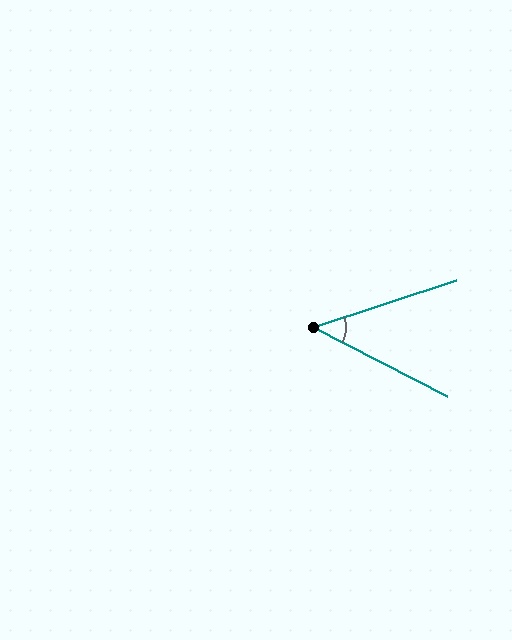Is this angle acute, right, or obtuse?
It is acute.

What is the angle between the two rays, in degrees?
Approximately 46 degrees.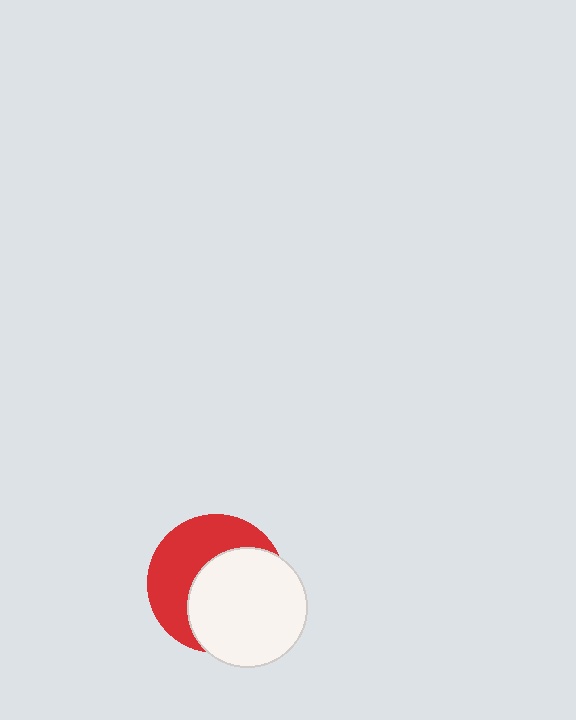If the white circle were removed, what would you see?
You would see the complete red circle.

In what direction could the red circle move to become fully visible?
The red circle could move toward the upper-left. That would shift it out from behind the white circle entirely.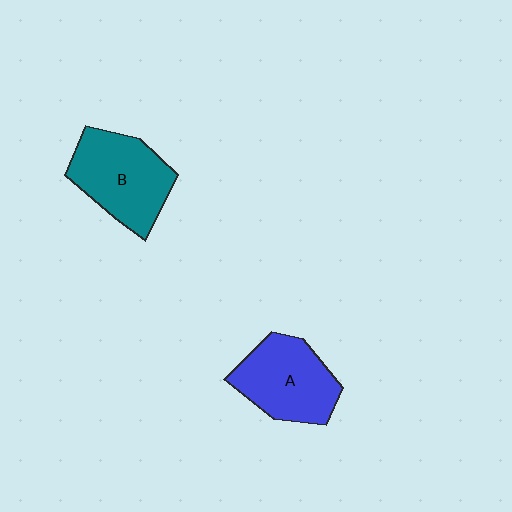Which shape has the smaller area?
Shape A (blue).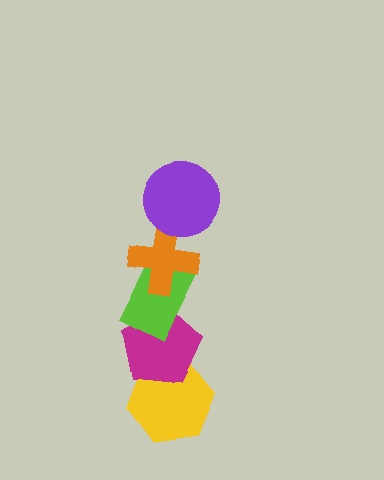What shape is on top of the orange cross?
The purple circle is on top of the orange cross.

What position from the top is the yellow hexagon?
The yellow hexagon is 5th from the top.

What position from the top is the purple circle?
The purple circle is 1st from the top.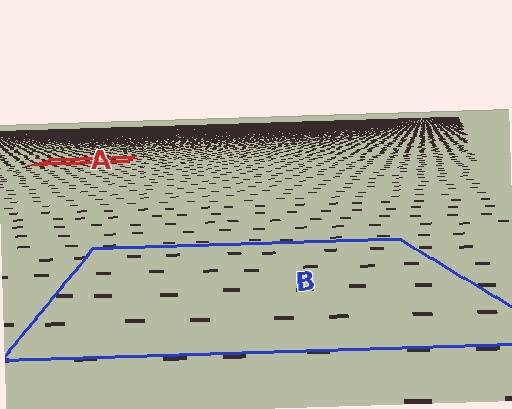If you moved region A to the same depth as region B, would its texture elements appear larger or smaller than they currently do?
They would appear larger. At a closer depth, the same texture elements are projected at a bigger on-screen size.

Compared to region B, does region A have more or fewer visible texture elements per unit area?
Region A has more texture elements per unit area — they are packed more densely because it is farther away.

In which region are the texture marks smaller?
The texture marks are smaller in region A, because it is farther away.